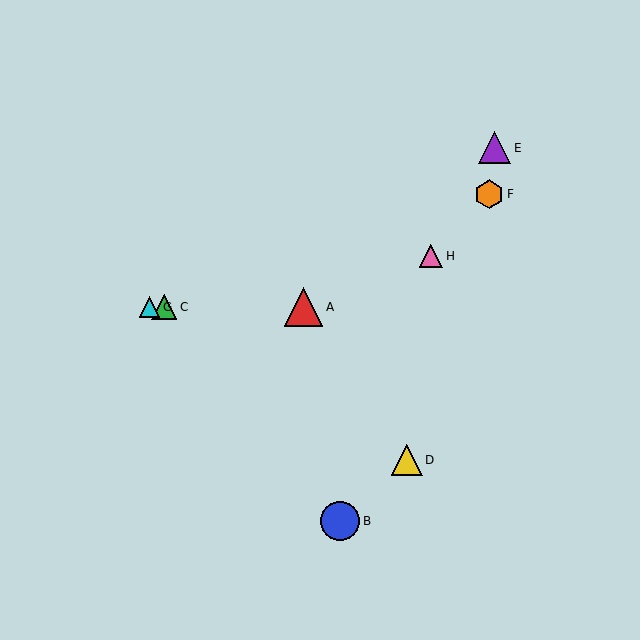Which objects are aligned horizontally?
Objects A, C, G are aligned horizontally.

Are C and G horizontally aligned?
Yes, both are at y≈307.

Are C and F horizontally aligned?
No, C is at y≈307 and F is at y≈194.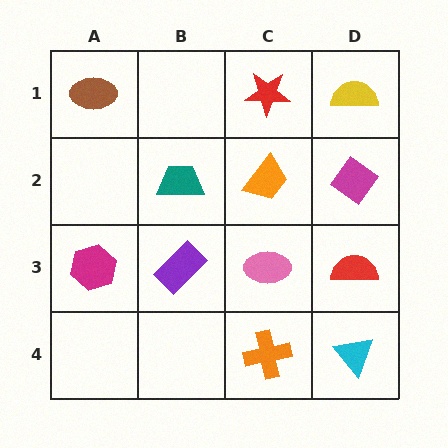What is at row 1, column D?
A yellow semicircle.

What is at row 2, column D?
A magenta diamond.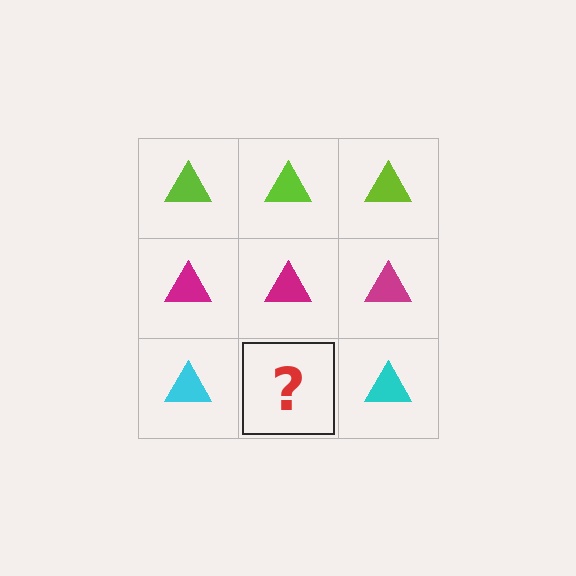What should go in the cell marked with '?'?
The missing cell should contain a cyan triangle.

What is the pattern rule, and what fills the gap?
The rule is that each row has a consistent color. The gap should be filled with a cyan triangle.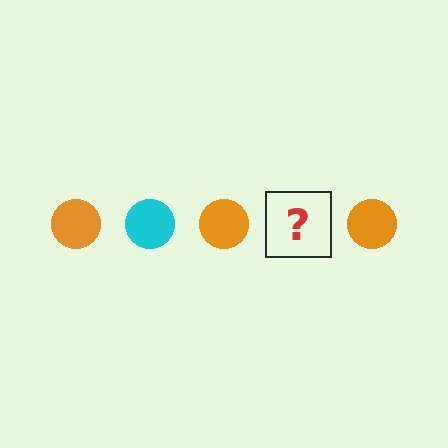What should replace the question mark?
The question mark should be replaced with a cyan circle.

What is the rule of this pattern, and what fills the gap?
The rule is that the pattern cycles through orange, cyan circles. The gap should be filled with a cyan circle.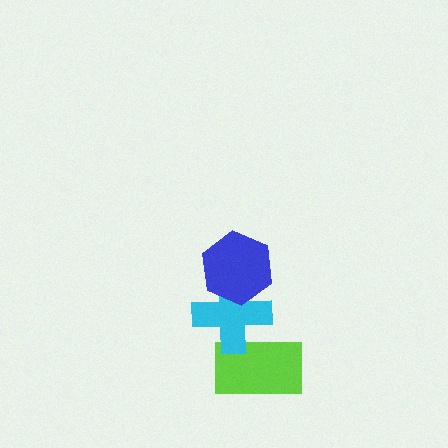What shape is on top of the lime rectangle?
The cyan cross is on top of the lime rectangle.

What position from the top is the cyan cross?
The cyan cross is 2nd from the top.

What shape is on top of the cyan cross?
The blue hexagon is on top of the cyan cross.